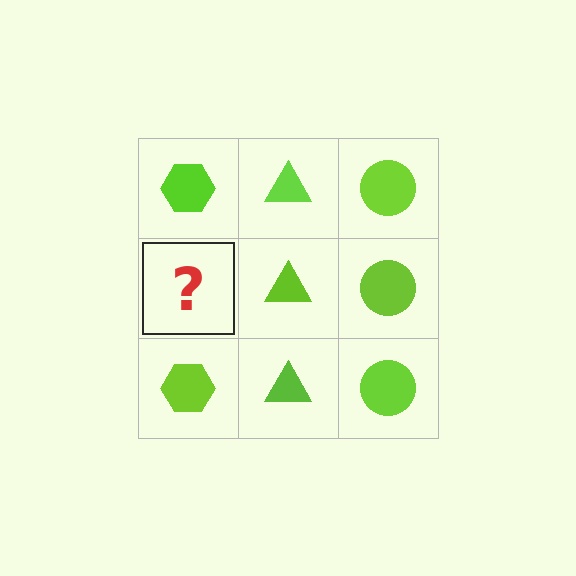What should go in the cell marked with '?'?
The missing cell should contain a lime hexagon.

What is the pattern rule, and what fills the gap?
The rule is that each column has a consistent shape. The gap should be filled with a lime hexagon.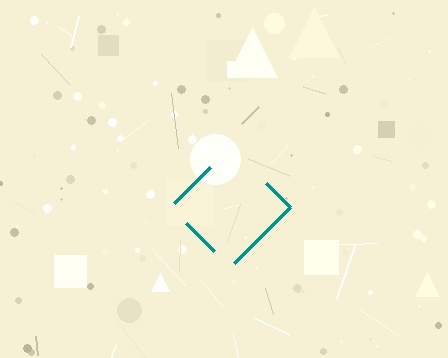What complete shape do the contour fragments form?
The contour fragments form a diamond.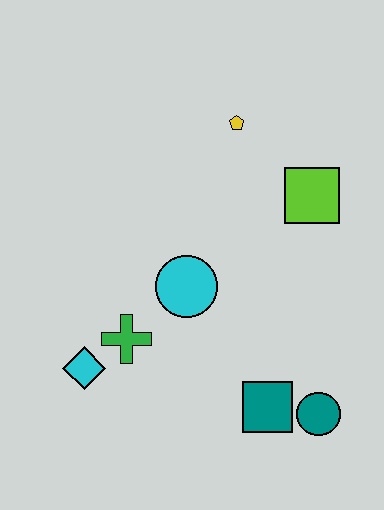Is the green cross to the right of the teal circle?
No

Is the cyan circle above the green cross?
Yes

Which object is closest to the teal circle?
The teal square is closest to the teal circle.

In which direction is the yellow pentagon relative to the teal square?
The yellow pentagon is above the teal square.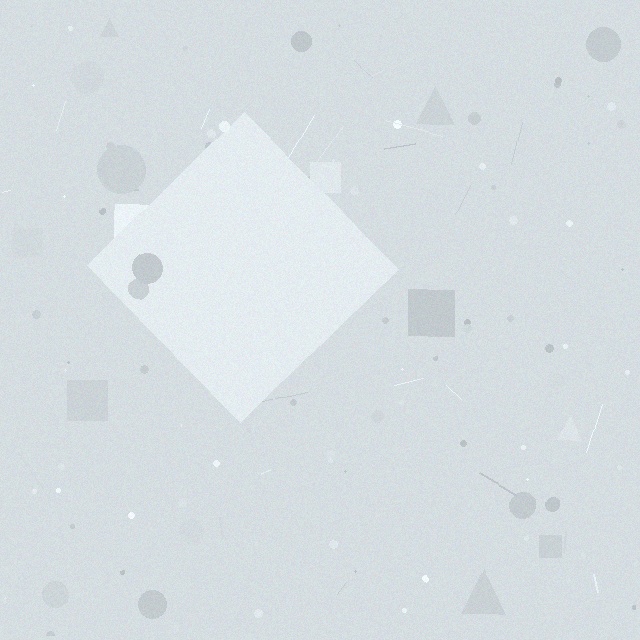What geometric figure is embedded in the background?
A diamond is embedded in the background.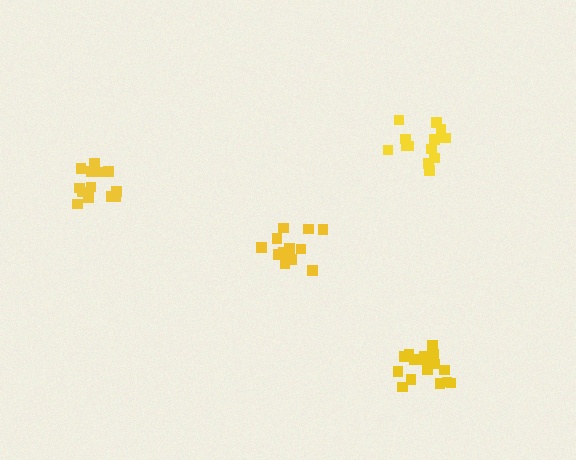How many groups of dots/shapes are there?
There are 4 groups.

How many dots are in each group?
Group 1: 13 dots, Group 2: 13 dots, Group 3: 18 dots, Group 4: 13 dots (57 total).